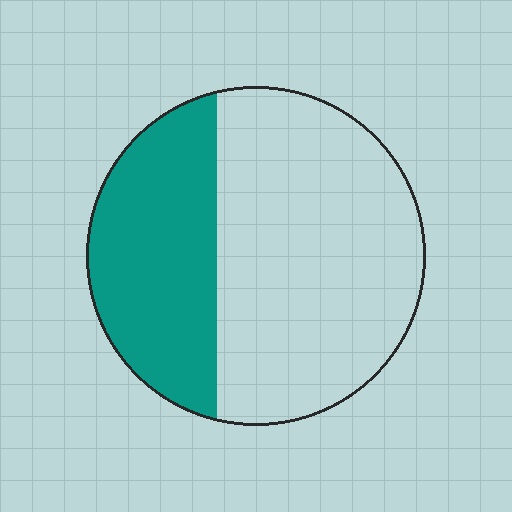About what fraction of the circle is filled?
About three eighths (3/8).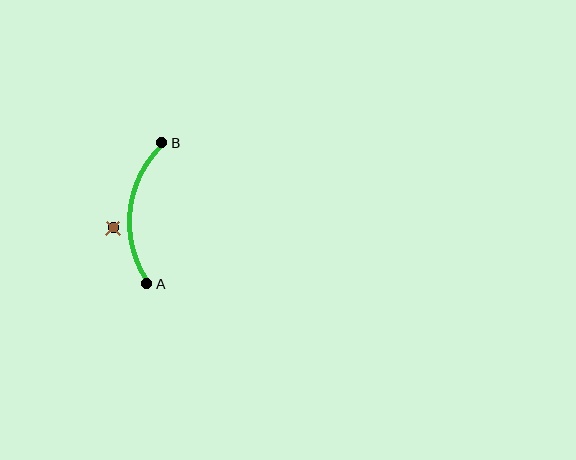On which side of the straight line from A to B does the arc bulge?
The arc bulges to the left of the straight line connecting A and B.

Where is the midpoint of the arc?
The arc midpoint is the point on the curve farthest from the straight line joining A and B. It sits to the left of that line.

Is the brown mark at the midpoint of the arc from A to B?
No — the brown mark does not lie on the arc at all. It sits slightly outside the curve.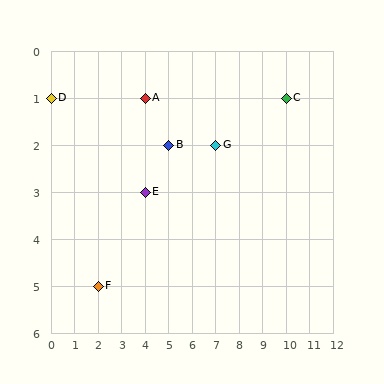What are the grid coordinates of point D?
Point D is at grid coordinates (0, 1).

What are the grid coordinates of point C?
Point C is at grid coordinates (10, 1).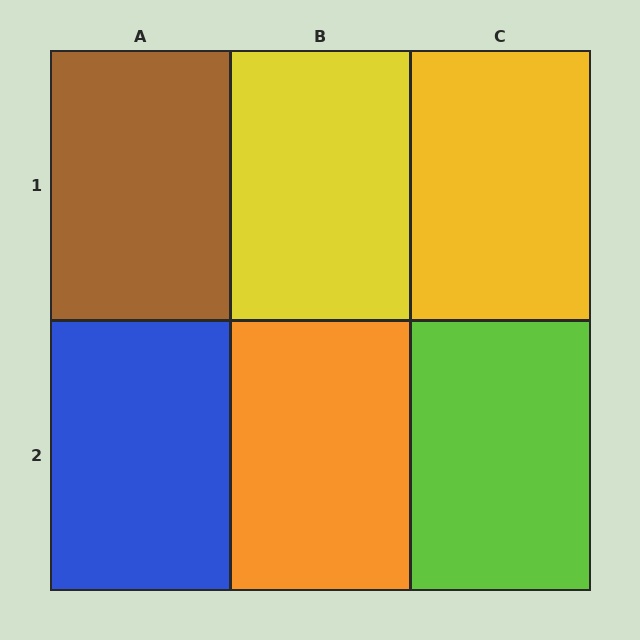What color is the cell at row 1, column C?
Yellow.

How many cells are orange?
1 cell is orange.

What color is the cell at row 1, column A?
Brown.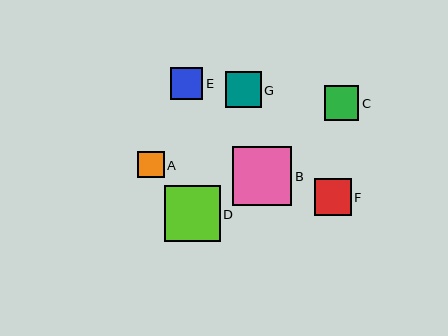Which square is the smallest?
Square A is the smallest with a size of approximately 27 pixels.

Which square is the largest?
Square B is the largest with a size of approximately 59 pixels.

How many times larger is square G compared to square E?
Square G is approximately 1.1 times the size of square E.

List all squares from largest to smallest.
From largest to smallest: B, D, F, G, C, E, A.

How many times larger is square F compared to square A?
Square F is approximately 1.4 times the size of square A.